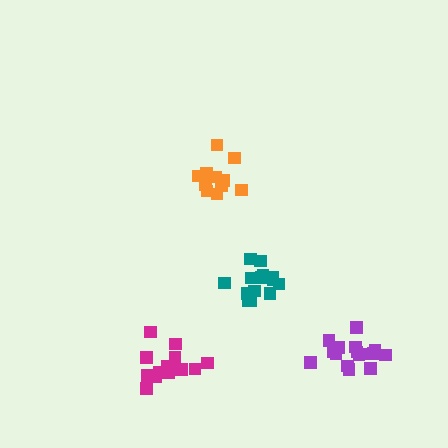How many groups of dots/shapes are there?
There are 4 groups.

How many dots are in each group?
Group 1: 12 dots, Group 2: 14 dots, Group 3: 14 dots, Group 4: 16 dots (56 total).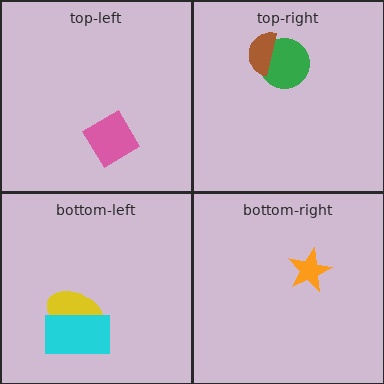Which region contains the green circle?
The top-right region.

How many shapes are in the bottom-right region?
1.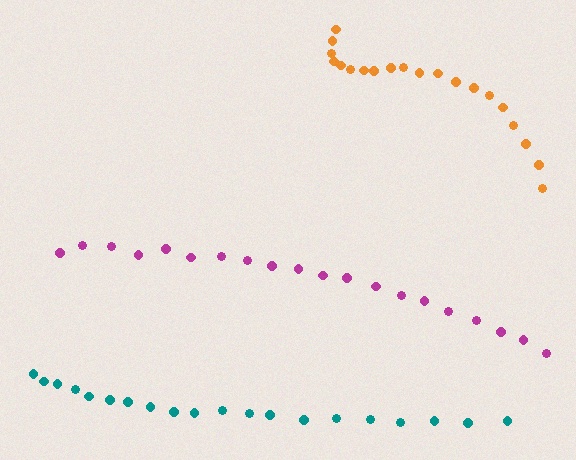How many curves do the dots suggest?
There are 3 distinct paths.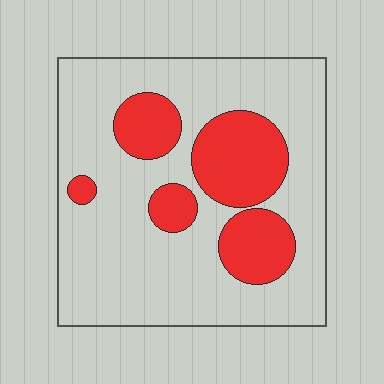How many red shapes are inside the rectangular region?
5.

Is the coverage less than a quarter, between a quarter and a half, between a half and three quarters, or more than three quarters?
Between a quarter and a half.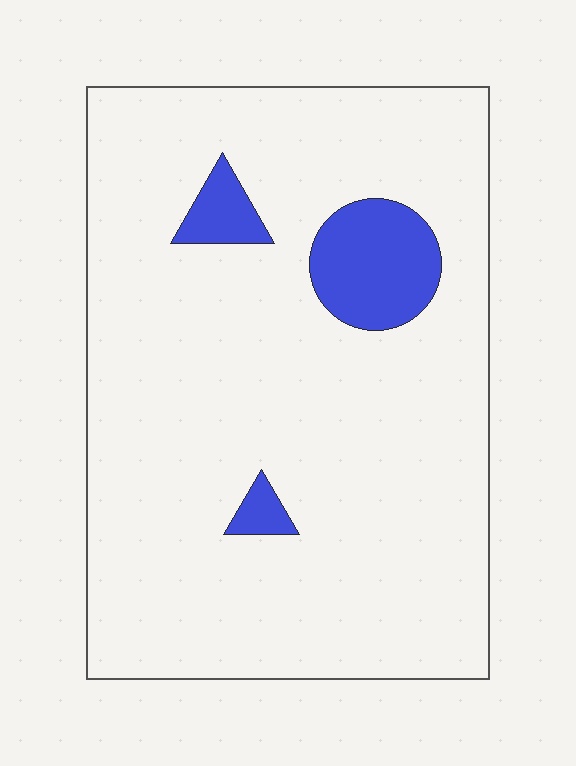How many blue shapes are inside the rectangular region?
3.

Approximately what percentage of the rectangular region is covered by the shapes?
Approximately 10%.